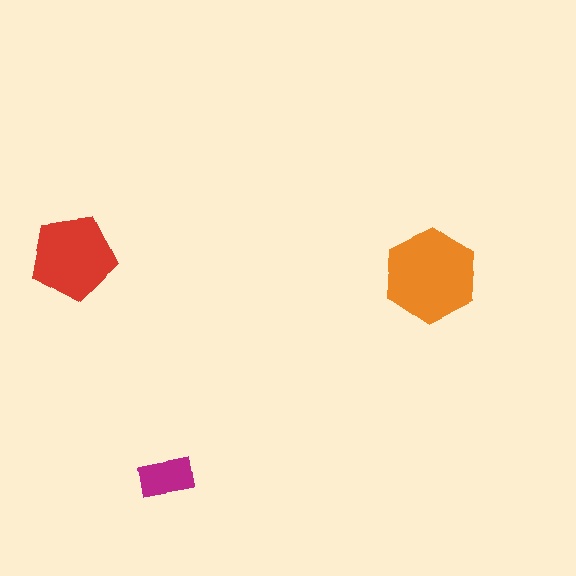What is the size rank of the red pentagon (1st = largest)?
2nd.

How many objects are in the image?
There are 3 objects in the image.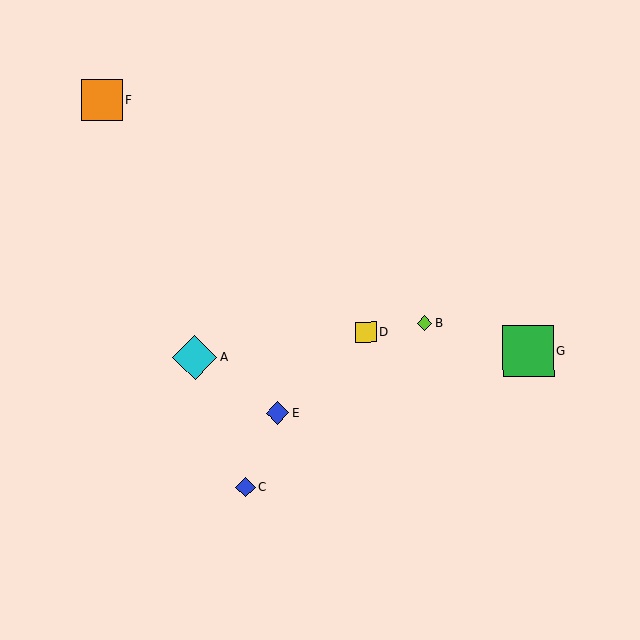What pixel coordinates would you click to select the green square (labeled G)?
Click at (528, 351) to select the green square G.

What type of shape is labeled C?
Shape C is a blue diamond.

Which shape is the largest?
The green square (labeled G) is the largest.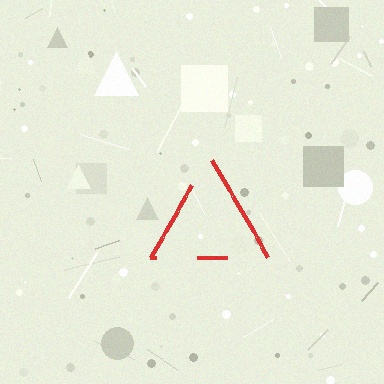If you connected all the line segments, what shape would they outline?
They would outline a triangle.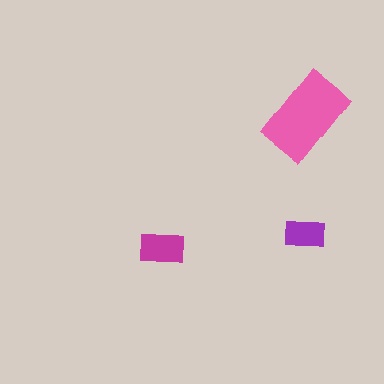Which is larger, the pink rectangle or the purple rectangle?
The pink one.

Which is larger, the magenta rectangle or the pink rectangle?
The pink one.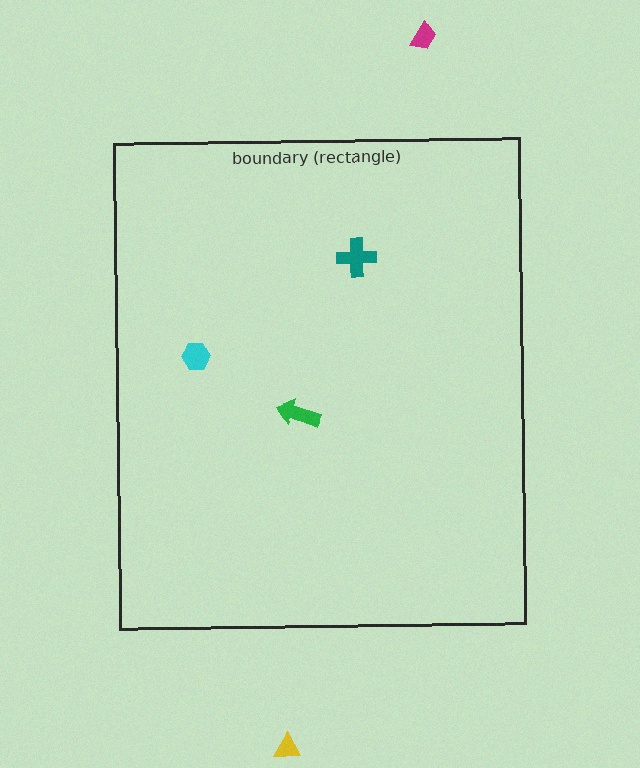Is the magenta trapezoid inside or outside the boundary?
Outside.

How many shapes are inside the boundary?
3 inside, 2 outside.